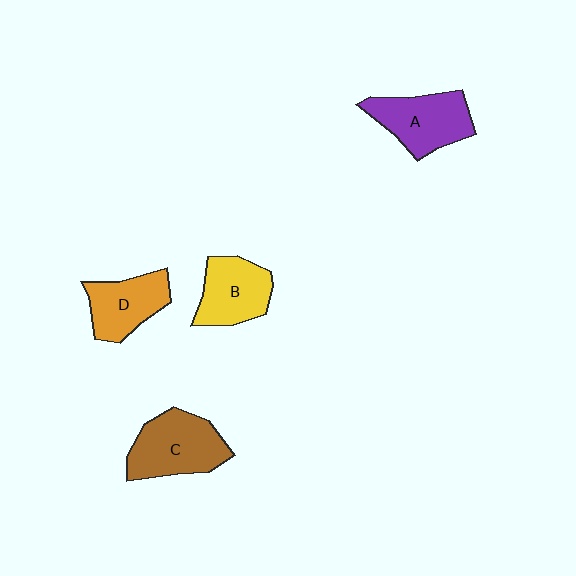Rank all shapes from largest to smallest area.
From largest to smallest: C (brown), A (purple), B (yellow), D (orange).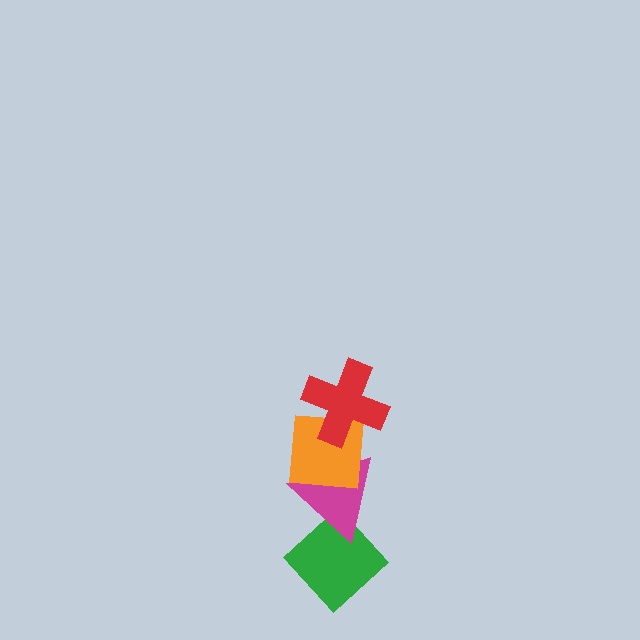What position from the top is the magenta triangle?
The magenta triangle is 3rd from the top.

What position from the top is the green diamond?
The green diamond is 4th from the top.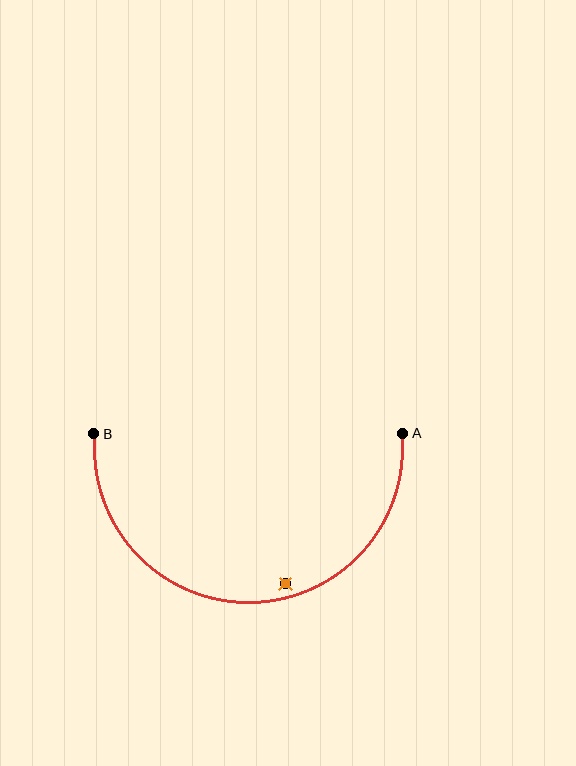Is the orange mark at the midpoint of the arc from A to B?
No — the orange mark does not lie on the arc at all. It sits slightly inside the curve.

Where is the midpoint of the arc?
The arc midpoint is the point on the curve farthest from the straight line joining A and B. It sits below that line.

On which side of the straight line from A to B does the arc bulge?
The arc bulges below the straight line connecting A and B.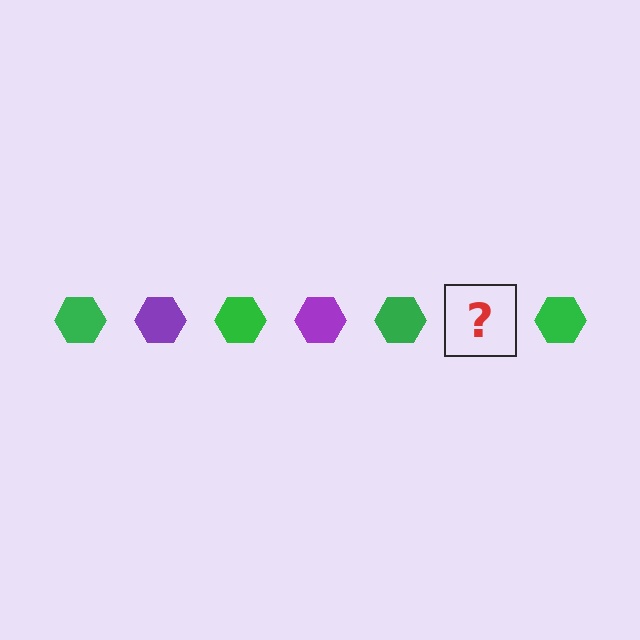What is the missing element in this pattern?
The missing element is a purple hexagon.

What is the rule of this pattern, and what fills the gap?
The rule is that the pattern cycles through green, purple hexagons. The gap should be filled with a purple hexagon.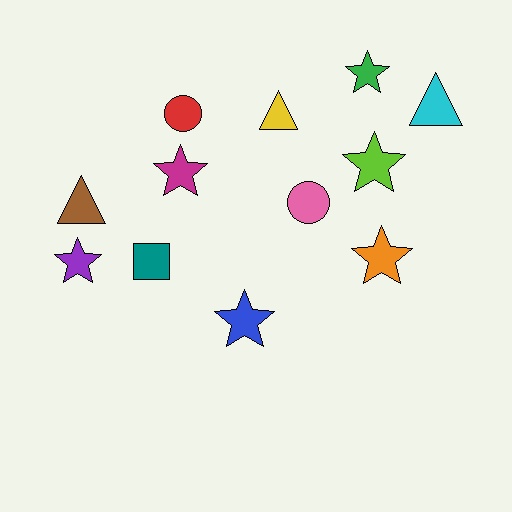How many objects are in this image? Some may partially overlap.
There are 12 objects.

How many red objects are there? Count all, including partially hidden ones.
There is 1 red object.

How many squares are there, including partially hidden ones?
There is 1 square.